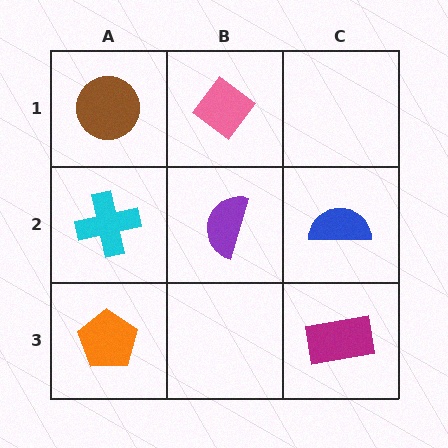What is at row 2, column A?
A cyan cross.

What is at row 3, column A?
An orange pentagon.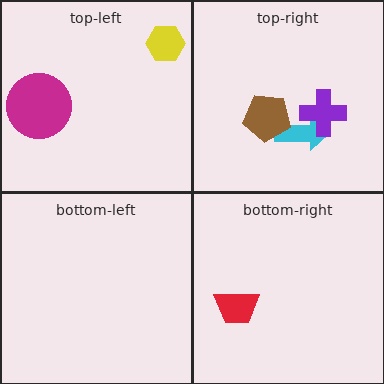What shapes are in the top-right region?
The cyan arrow, the brown pentagon, the purple cross.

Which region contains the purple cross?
The top-right region.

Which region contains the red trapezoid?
The bottom-right region.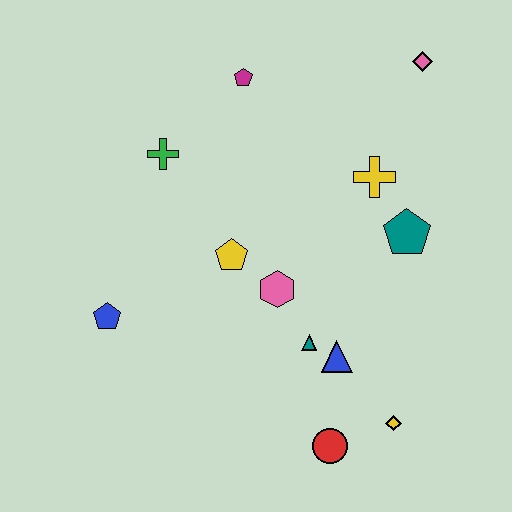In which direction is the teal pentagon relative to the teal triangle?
The teal pentagon is above the teal triangle.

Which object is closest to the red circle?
The yellow diamond is closest to the red circle.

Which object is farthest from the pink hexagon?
The pink diamond is farthest from the pink hexagon.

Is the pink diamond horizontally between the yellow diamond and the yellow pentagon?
No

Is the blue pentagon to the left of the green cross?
Yes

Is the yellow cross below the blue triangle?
No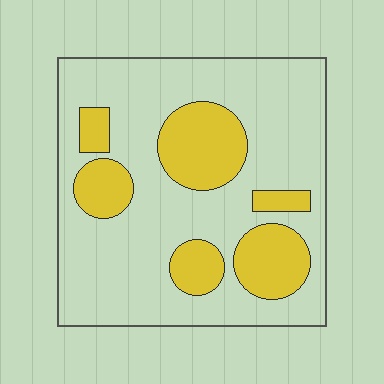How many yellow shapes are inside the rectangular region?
6.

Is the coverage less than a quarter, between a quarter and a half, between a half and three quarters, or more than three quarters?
Between a quarter and a half.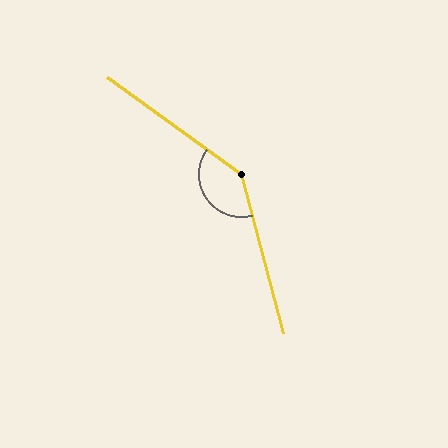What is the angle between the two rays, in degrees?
Approximately 141 degrees.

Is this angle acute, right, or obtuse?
It is obtuse.